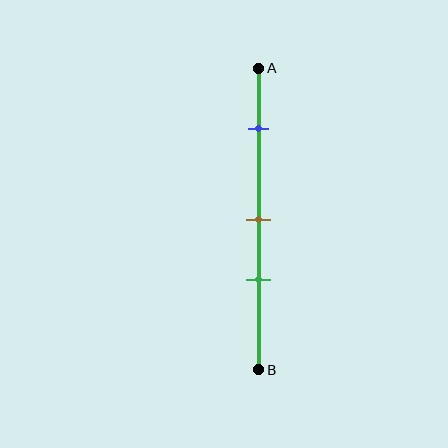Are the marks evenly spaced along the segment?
No, the marks are not evenly spaced.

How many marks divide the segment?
There are 3 marks dividing the segment.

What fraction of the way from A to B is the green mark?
The green mark is approximately 70% (0.7) of the way from A to B.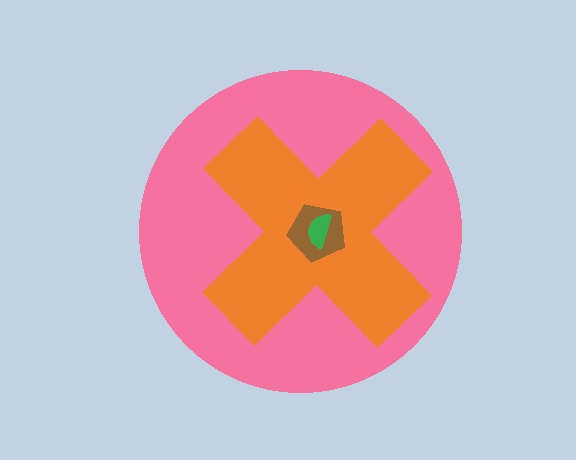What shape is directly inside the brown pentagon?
The green semicircle.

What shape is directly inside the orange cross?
The brown pentagon.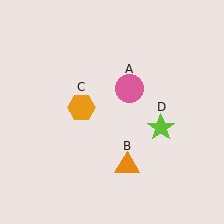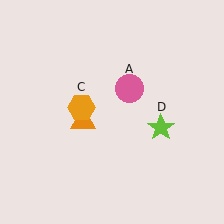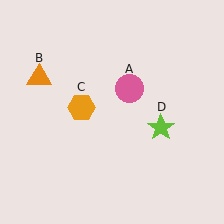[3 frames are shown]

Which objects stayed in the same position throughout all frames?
Pink circle (object A) and orange hexagon (object C) and lime star (object D) remained stationary.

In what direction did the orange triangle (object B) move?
The orange triangle (object B) moved up and to the left.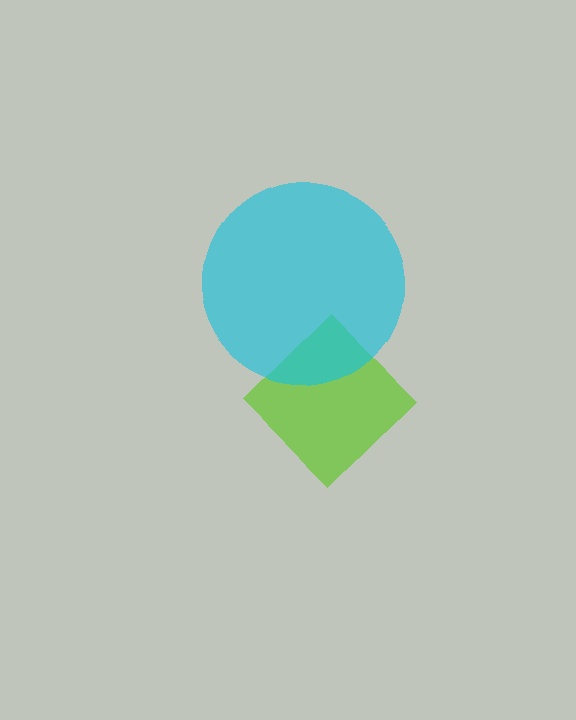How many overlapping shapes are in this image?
There are 2 overlapping shapes in the image.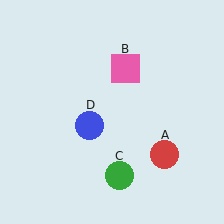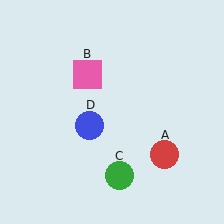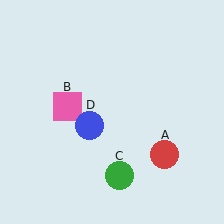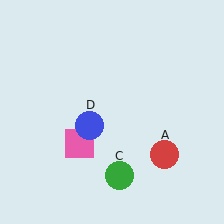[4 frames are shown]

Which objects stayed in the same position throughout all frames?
Red circle (object A) and green circle (object C) and blue circle (object D) remained stationary.